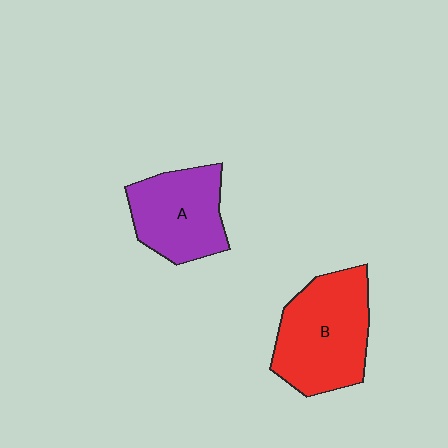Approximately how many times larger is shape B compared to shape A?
Approximately 1.3 times.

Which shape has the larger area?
Shape B (red).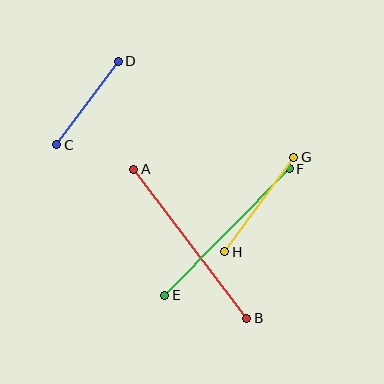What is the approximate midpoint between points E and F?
The midpoint is at approximately (227, 232) pixels.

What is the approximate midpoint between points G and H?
The midpoint is at approximately (259, 204) pixels.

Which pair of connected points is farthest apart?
Points A and B are farthest apart.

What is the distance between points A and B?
The distance is approximately 187 pixels.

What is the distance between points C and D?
The distance is approximately 104 pixels.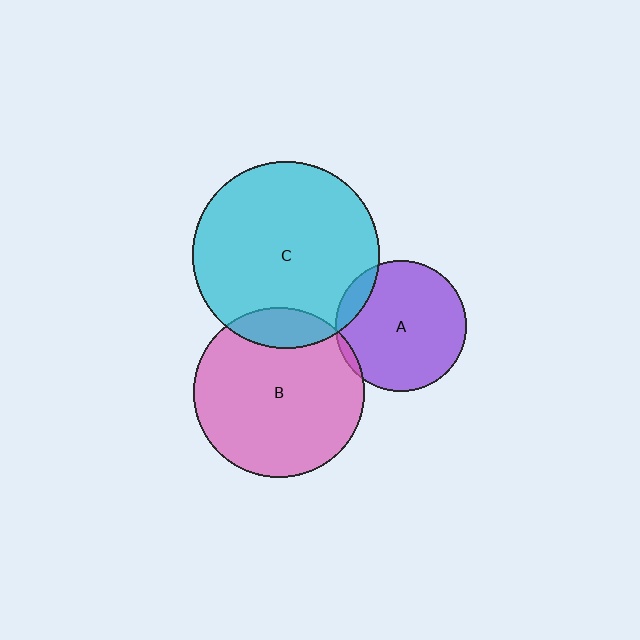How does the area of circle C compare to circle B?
Approximately 1.2 times.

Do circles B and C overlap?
Yes.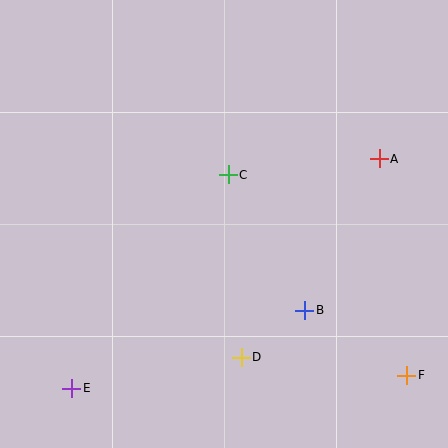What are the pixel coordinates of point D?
Point D is at (241, 357).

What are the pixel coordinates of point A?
Point A is at (379, 159).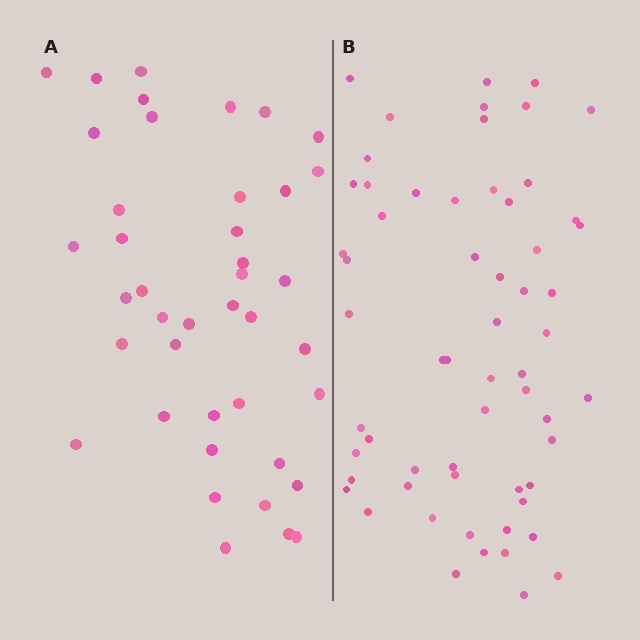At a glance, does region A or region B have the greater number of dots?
Region B (the right region) has more dots.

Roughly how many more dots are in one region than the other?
Region B has approximately 20 more dots than region A.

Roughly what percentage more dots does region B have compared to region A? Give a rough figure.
About 45% more.